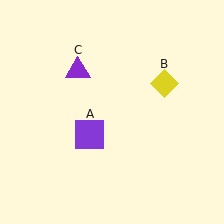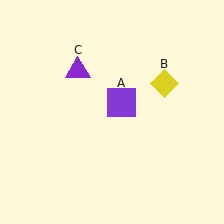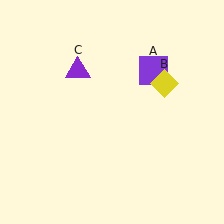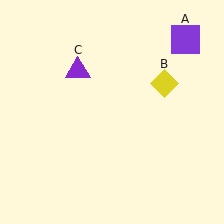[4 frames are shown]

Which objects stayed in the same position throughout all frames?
Yellow diamond (object B) and purple triangle (object C) remained stationary.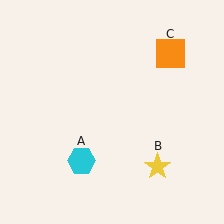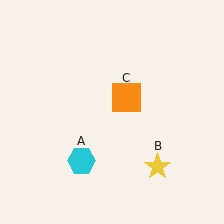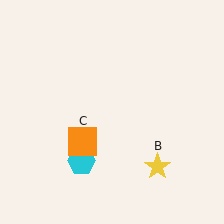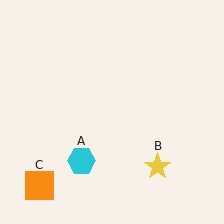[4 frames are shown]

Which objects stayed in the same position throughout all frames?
Cyan hexagon (object A) and yellow star (object B) remained stationary.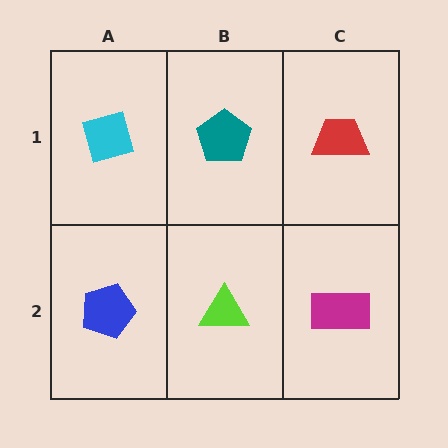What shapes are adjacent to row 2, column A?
A cyan diamond (row 1, column A), a lime triangle (row 2, column B).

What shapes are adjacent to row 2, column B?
A teal pentagon (row 1, column B), a blue pentagon (row 2, column A), a magenta rectangle (row 2, column C).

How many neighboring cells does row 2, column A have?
2.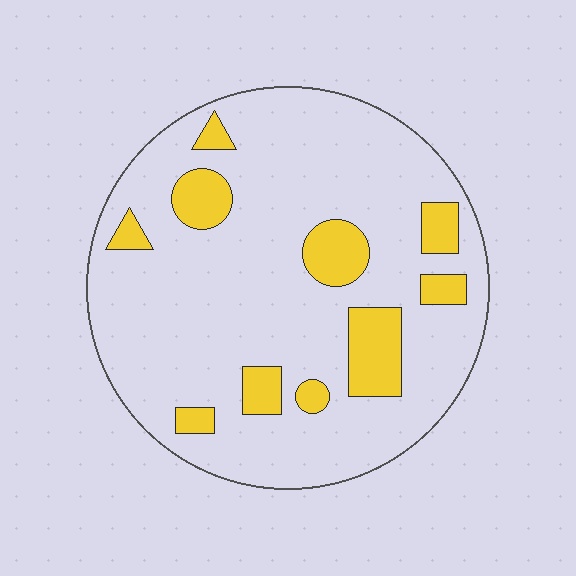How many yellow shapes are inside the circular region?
10.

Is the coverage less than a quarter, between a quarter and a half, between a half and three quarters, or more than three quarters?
Less than a quarter.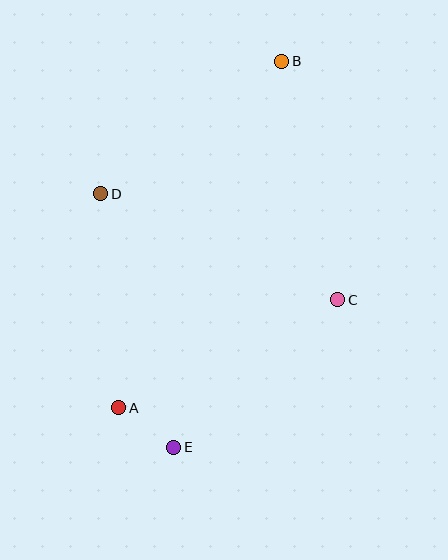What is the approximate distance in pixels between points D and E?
The distance between D and E is approximately 264 pixels.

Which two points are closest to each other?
Points A and E are closest to each other.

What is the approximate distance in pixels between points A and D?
The distance between A and D is approximately 215 pixels.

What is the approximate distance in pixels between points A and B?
The distance between A and B is approximately 383 pixels.